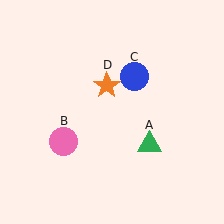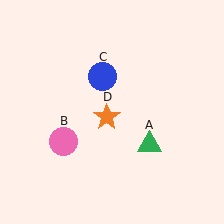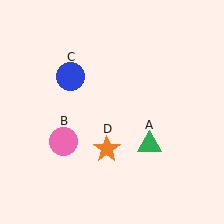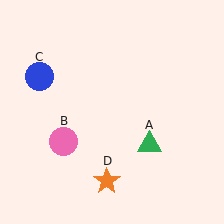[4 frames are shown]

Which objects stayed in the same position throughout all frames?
Green triangle (object A) and pink circle (object B) remained stationary.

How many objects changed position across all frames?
2 objects changed position: blue circle (object C), orange star (object D).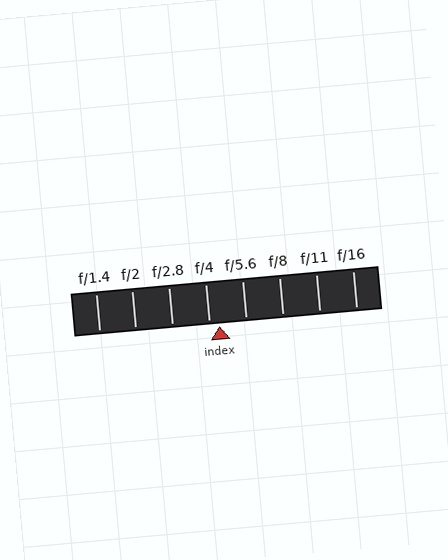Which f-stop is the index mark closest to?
The index mark is closest to f/4.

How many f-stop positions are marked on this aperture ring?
There are 8 f-stop positions marked.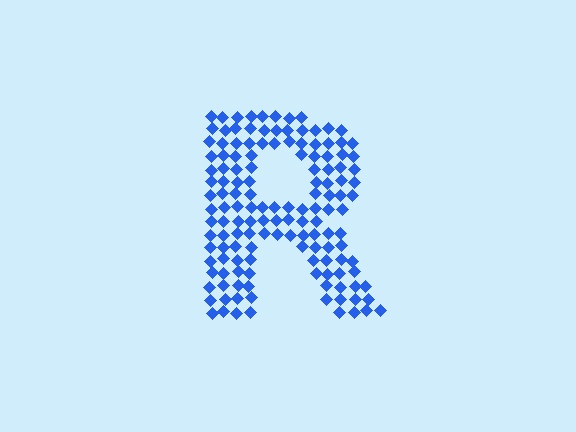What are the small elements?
The small elements are diamonds.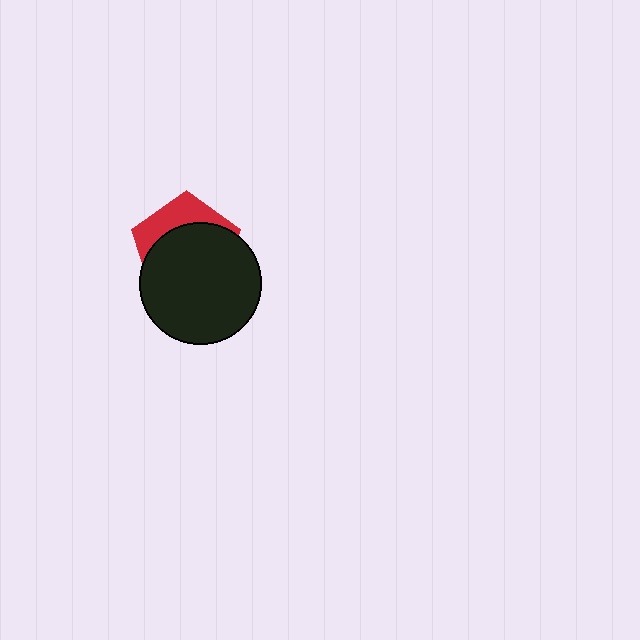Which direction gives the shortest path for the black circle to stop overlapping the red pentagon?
Moving down gives the shortest separation.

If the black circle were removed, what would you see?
You would see the complete red pentagon.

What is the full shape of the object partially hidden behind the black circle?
The partially hidden object is a red pentagon.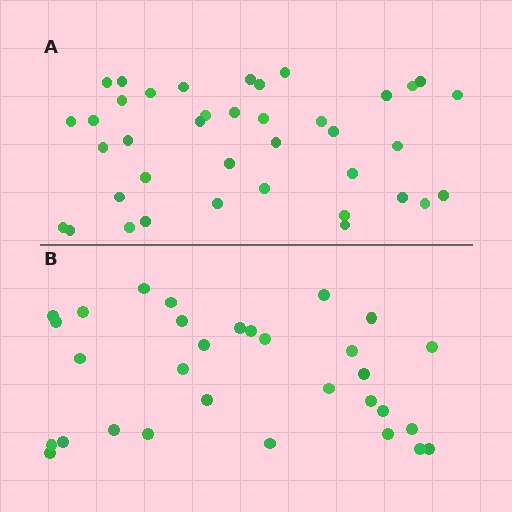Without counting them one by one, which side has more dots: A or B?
Region A (the top region) has more dots.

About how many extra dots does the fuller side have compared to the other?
Region A has roughly 8 or so more dots than region B.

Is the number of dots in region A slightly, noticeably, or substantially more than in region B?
Region A has noticeably more, but not dramatically so. The ratio is roughly 1.3 to 1.